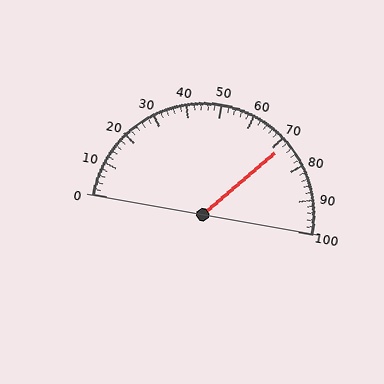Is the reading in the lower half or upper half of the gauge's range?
The reading is in the upper half of the range (0 to 100).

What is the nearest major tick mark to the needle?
The nearest major tick mark is 70.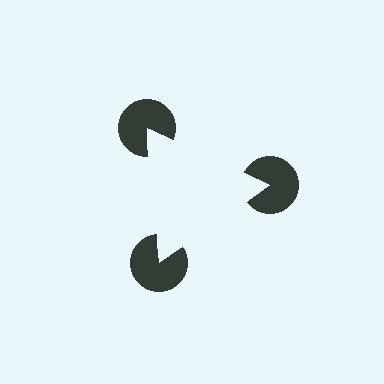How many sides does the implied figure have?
3 sides.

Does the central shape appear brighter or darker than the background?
It typically appears slightly brighter than the background, even though no actual brightness change is drawn.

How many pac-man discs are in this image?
There are 3 — one at each vertex of the illusory triangle.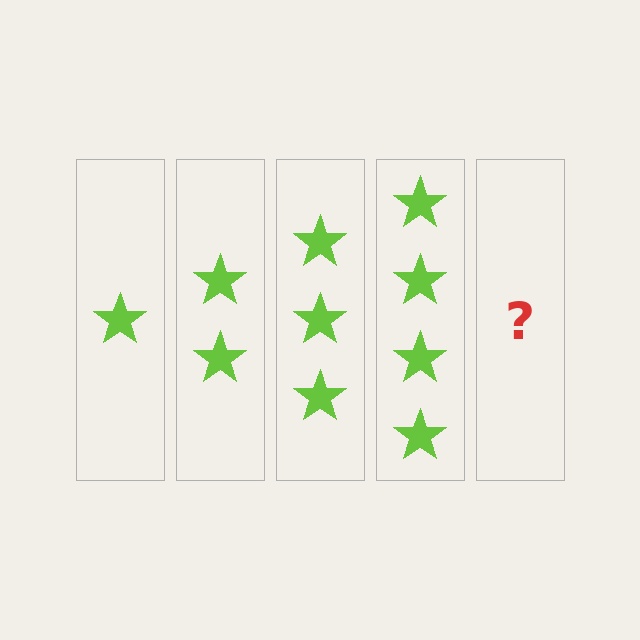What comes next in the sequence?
The next element should be 5 stars.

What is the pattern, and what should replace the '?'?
The pattern is that each step adds one more star. The '?' should be 5 stars.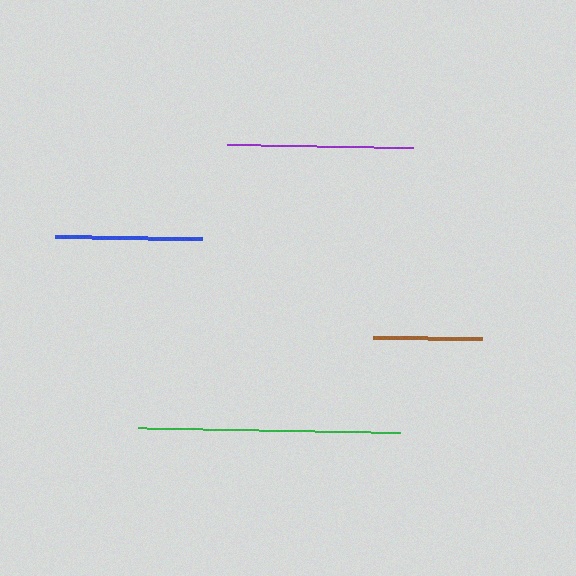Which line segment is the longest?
The green line is the longest at approximately 262 pixels.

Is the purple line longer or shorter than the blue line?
The purple line is longer than the blue line.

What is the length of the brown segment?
The brown segment is approximately 109 pixels long.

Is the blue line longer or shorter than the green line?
The green line is longer than the blue line.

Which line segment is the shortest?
The brown line is the shortest at approximately 109 pixels.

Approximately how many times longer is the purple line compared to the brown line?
The purple line is approximately 1.7 times the length of the brown line.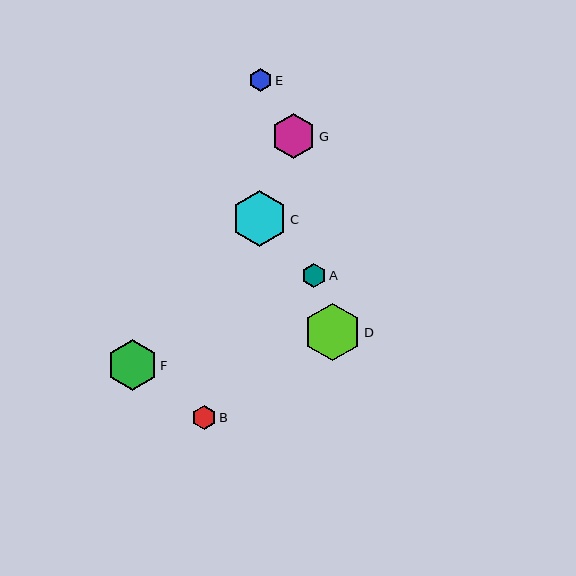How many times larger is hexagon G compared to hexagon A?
Hexagon G is approximately 1.8 times the size of hexagon A.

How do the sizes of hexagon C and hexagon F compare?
Hexagon C and hexagon F are approximately the same size.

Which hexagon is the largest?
Hexagon D is the largest with a size of approximately 57 pixels.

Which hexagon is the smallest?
Hexagon E is the smallest with a size of approximately 23 pixels.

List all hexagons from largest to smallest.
From largest to smallest: D, C, F, G, A, B, E.